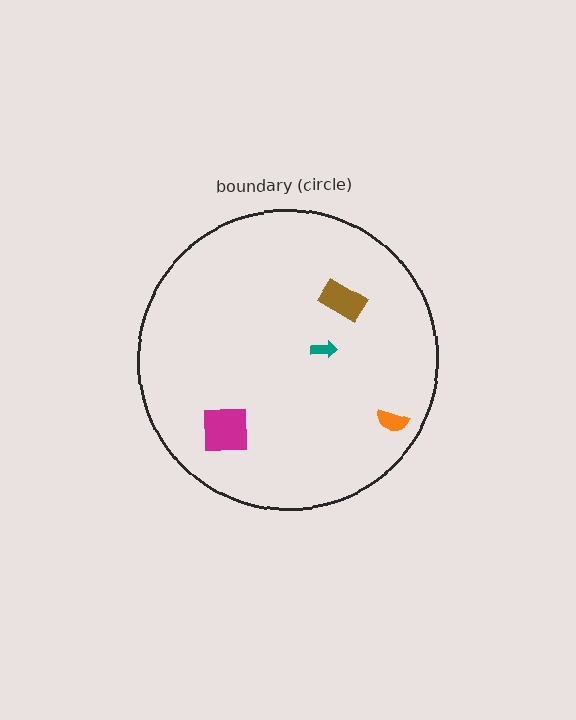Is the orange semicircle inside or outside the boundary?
Inside.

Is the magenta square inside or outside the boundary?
Inside.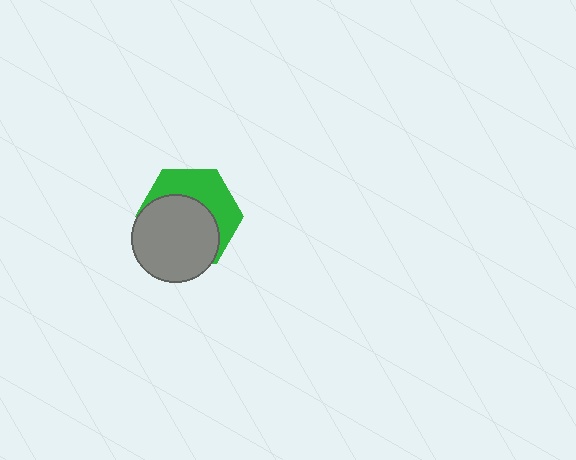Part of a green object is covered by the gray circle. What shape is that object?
It is a hexagon.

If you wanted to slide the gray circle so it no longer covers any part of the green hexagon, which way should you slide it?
Slide it toward the lower-left — that is the most direct way to separate the two shapes.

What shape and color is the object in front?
The object in front is a gray circle.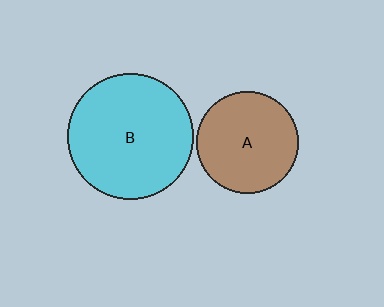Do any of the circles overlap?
No, none of the circles overlap.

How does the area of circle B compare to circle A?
Approximately 1.5 times.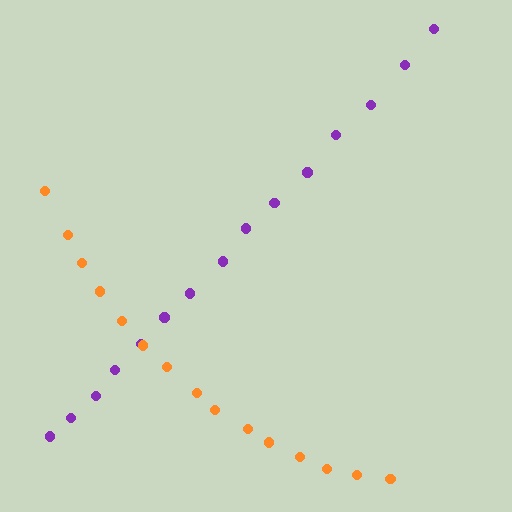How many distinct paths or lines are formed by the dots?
There are 2 distinct paths.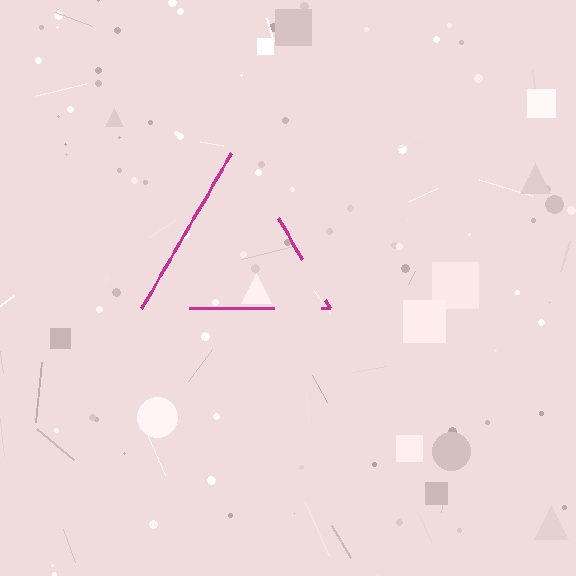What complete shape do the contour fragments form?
The contour fragments form a triangle.